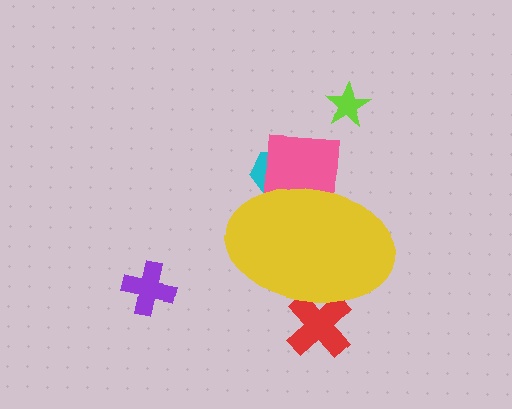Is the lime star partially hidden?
No, the lime star is fully visible.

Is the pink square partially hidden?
Yes, the pink square is partially hidden behind the yellow ellipse.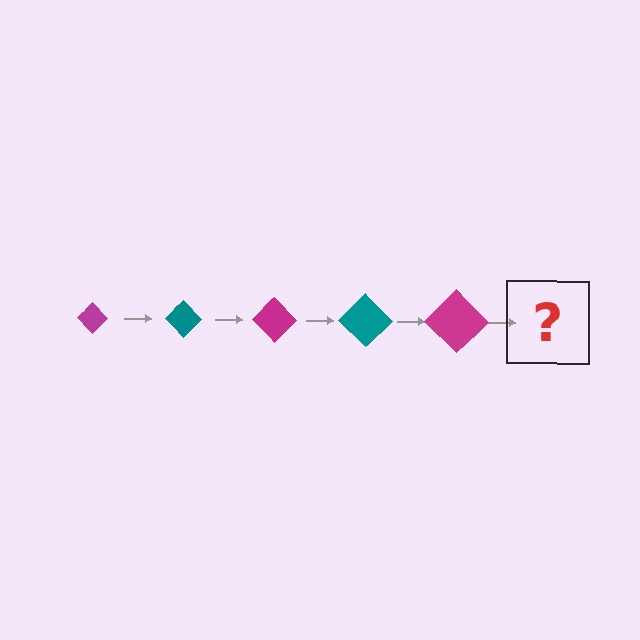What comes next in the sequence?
The next element should be a teal diamond, larger than the previous one.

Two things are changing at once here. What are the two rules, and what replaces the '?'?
The two rules are that the diamond grows larger each step and the color cycles through magenta and teal. The '?' should be a teal diamond, larger than the previous one.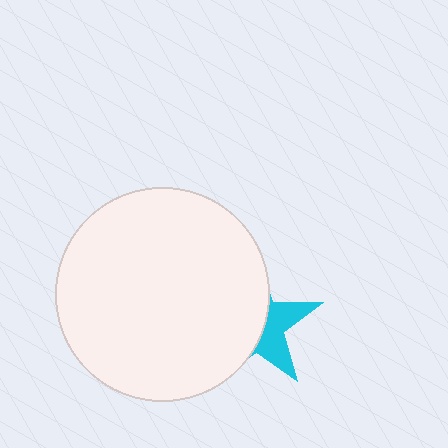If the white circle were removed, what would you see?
You would see the complete cyan star.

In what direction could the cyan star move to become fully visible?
The cyan star could move right. That would shift it out from behind the white circle entirely.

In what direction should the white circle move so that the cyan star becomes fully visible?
The white circle should move left. That is the shortest direction to clear the overlap and leave the cyan star fully visible.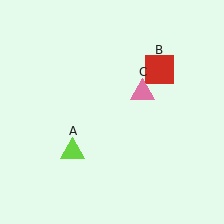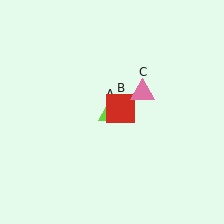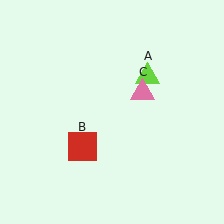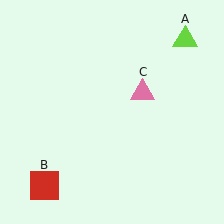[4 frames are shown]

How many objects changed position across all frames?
2 objects changed position: lime triangle (object A), red square (object B).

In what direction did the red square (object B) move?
The red square (object B) moved down and to the left.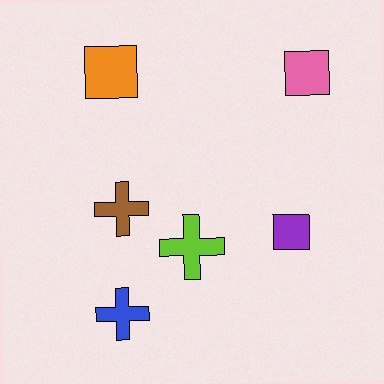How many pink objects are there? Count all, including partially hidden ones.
There is 1 pink object.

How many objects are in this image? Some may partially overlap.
There are 6 objects.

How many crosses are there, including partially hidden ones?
There are 3 crosses.